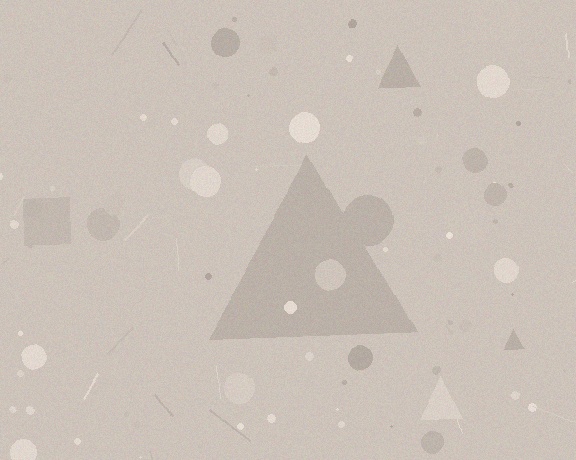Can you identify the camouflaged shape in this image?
The camouflaged shape is a triangle.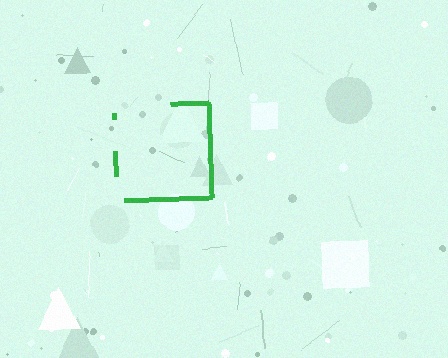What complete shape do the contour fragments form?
The contour fragments form a square.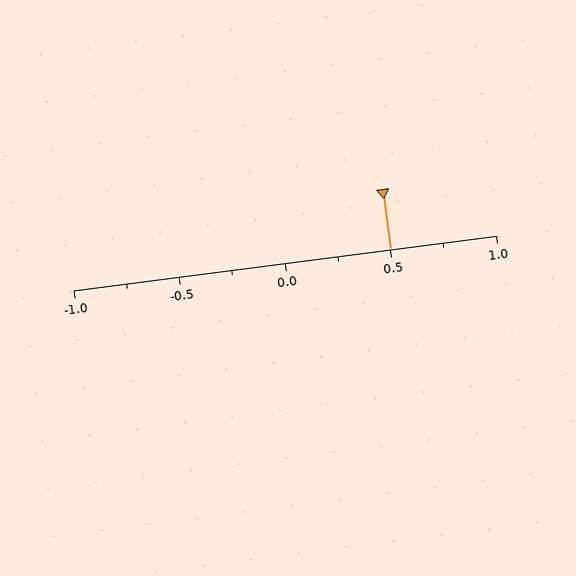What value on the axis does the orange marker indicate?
The marker indicates approximately 0.5.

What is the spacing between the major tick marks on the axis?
The major ticks are spaced 0.5 apart.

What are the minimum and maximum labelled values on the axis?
The axis runs from -1.0 to 1.0.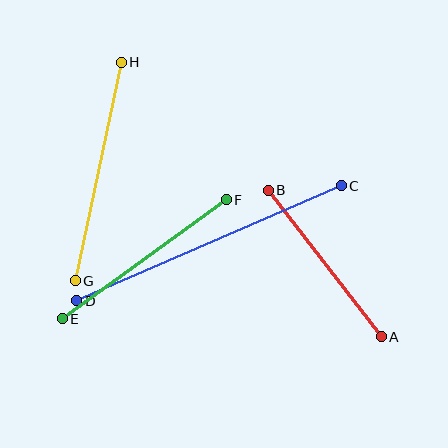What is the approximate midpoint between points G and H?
The midpoint is at approximately (98, 172) pixels.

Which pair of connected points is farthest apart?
Points C and D are farthest apart.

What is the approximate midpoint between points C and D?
The midpoint is at approximately (209, 243) pixels.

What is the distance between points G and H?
The distance is approximately 223 pixels.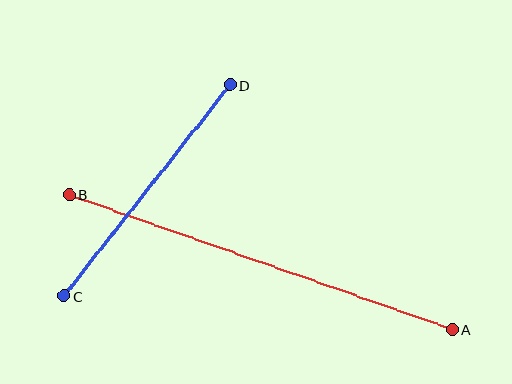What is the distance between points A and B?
The distance is approximately 406 pixels.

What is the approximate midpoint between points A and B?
The midpoint is at approximately (261, 262) pixels.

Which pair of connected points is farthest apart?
Points A and B are farthest apart.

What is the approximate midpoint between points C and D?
The midpoint is at approximately (147, 190) pixels.